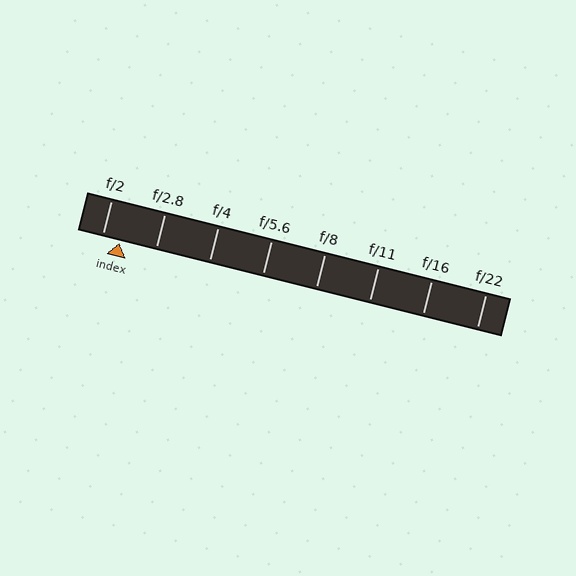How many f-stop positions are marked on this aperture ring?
There are 8 f-stop positions marked.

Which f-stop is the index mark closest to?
The index mark is closest to f/2.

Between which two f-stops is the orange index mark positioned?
The index mark is between f/2 and f/2.8.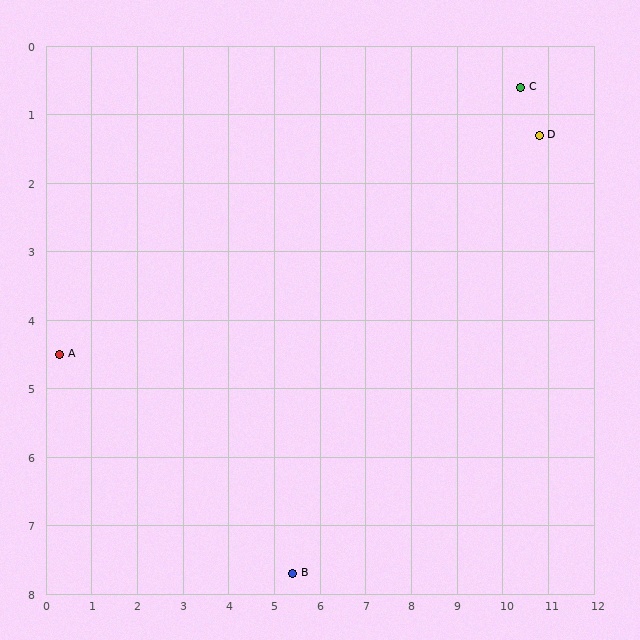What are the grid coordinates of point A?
Point A is at approximately (0.3, 4.5).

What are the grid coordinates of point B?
Point B is at approximately (5.4, 7.7).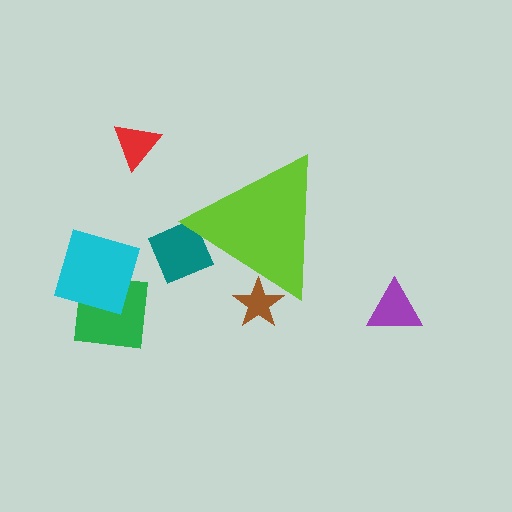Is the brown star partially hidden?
Yes, the brown star is partially hidden behind the lime triangle.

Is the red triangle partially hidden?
No, the red triangle is fully visible.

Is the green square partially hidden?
No, the green square is fully visible.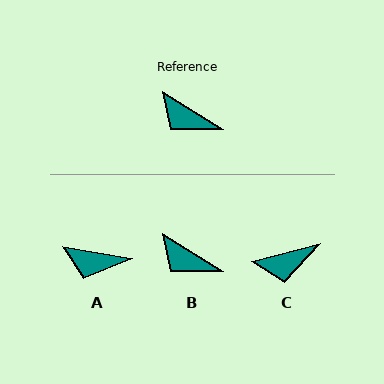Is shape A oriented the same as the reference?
No, it is off by about 21 degrees.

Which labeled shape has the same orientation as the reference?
B.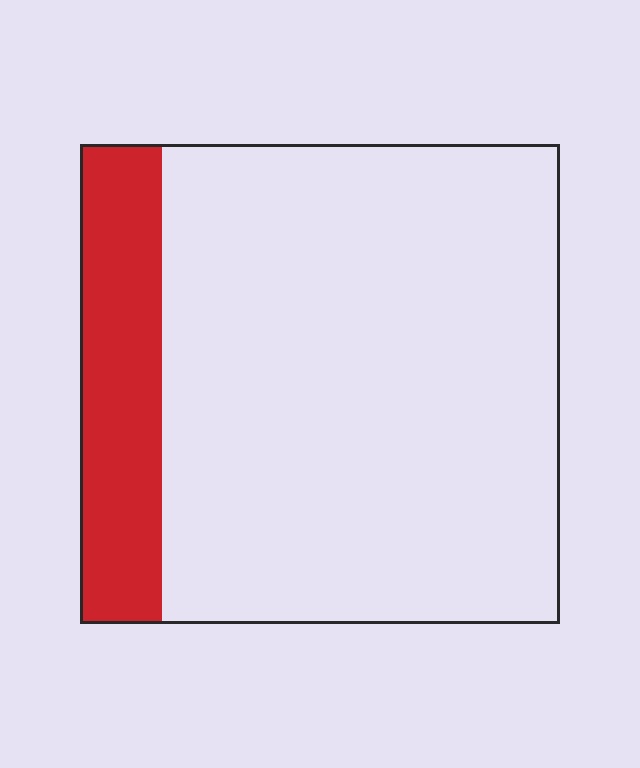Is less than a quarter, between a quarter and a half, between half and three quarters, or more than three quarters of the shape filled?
Less than a quarter.